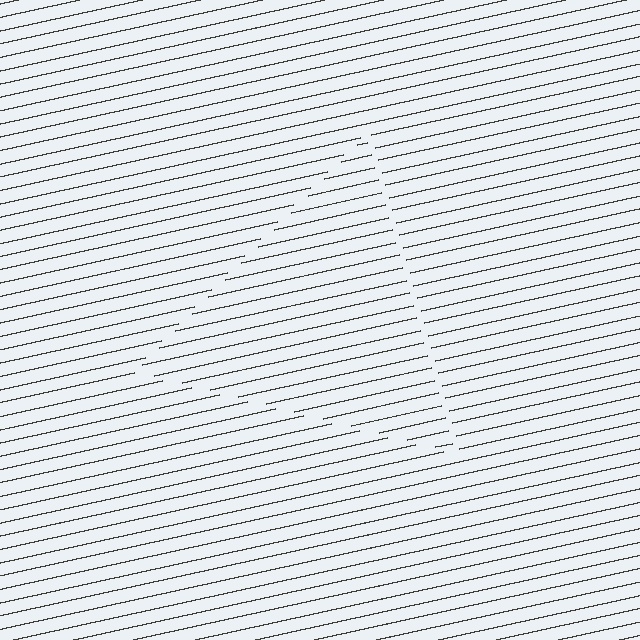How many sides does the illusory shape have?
3 sides — the line-ends trace a triangle.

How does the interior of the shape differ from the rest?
The interior of the shape contains the same grating, shifted by half a period — the contour is defined by the phase discontinuity where line-ends from the inner and outer gratings abut.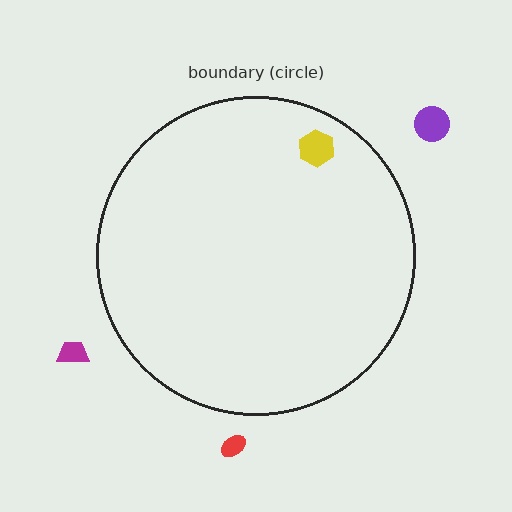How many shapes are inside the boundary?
1 inside, 3 outside.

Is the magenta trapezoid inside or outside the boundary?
Outside.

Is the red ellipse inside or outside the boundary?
Outside.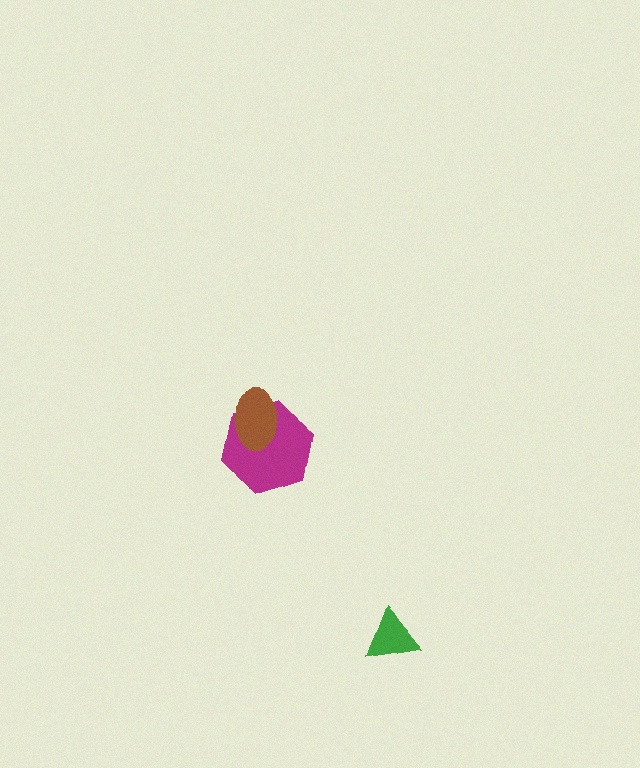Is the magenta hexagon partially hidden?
Yes, it is partially covered by another shape.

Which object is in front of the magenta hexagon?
The brown ellipse is in front of the magenta hexagon.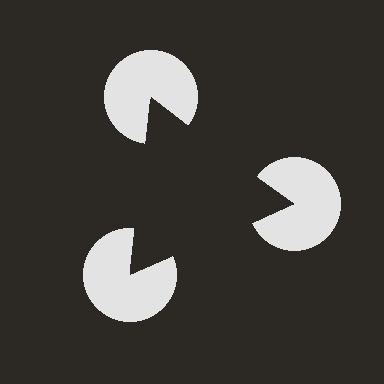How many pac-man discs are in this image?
There are 3 — one at each vertex of the illusory triangle.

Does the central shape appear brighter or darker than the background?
It typically appears slightly darker than the background, even though no actual brightness change is drawn.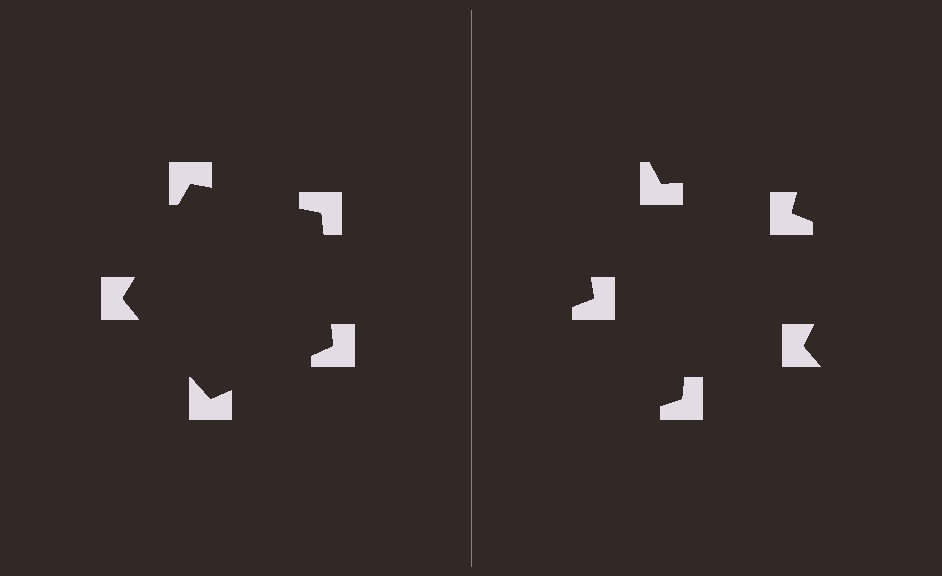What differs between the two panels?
The notched squares are positioned identically on both sides; only the wedge orientations differ. On the left they align to a pentagon; on the right they are misaligned.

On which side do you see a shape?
An illusory pentagon appears on the left side. On the right side the wedge cuts are rotated, so no coherent shape forms.